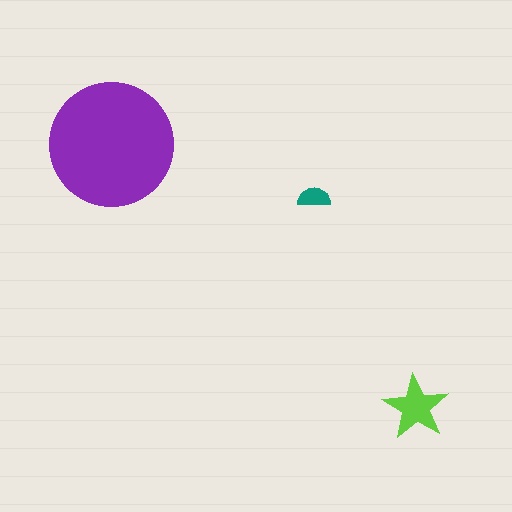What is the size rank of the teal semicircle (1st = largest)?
3rd.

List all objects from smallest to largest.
The teal semicircle, the lime star, the purple circle.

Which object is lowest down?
The lime star is bottommost.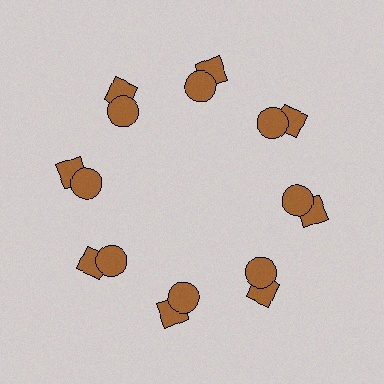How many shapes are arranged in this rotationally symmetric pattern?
There are 16 shapes, arranged in 8 groups of 2.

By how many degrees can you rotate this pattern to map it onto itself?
The pattern maps onto itself every 45 degrees of rotation.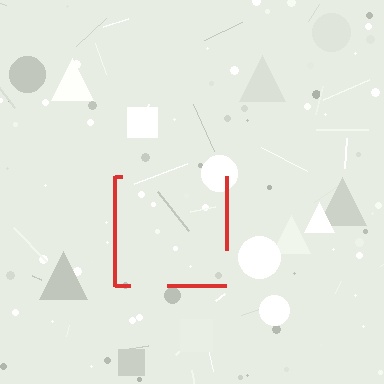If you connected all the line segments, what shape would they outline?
They would outline a square.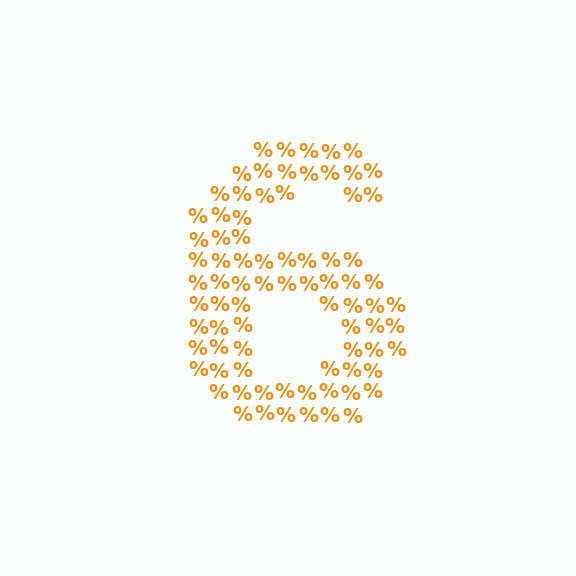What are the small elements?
The small elements are percent signs.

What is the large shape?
The large shape is the digit 6.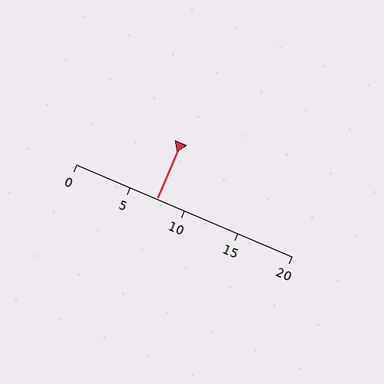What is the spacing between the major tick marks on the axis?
The major ticks are spaced 5 apart.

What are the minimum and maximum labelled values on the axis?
The axis runs from 0 to 20.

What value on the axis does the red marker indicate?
The marker indicates approximately 7.5.